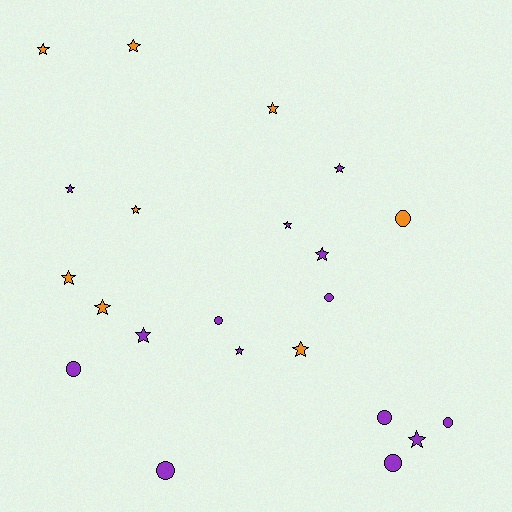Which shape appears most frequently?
Star, with 14 objects.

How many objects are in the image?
There are 22 objects.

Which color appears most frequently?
Purple, with 14 objects.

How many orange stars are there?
There are 7 orange stars.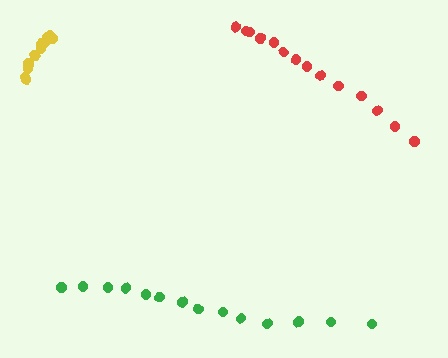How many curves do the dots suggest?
There are 3 distinct paths.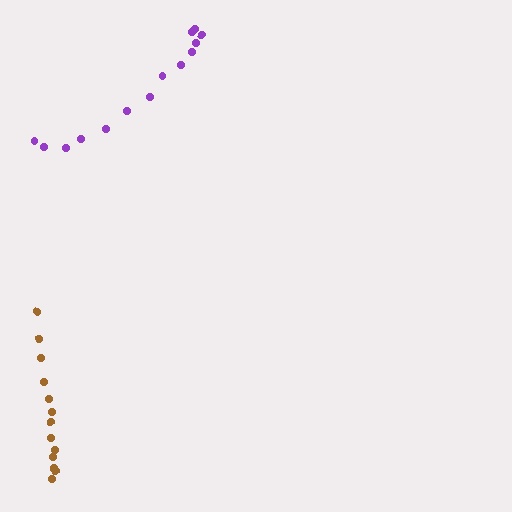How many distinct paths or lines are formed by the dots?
There are 2 distinct paths.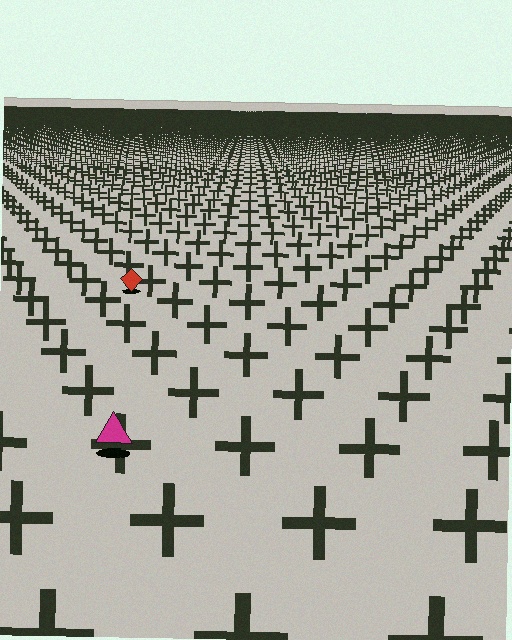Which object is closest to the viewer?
The magenta triangle is closest. The texture marks near it are larger and more spread out.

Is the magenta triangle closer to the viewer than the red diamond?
Yes. The magenta triangle is closer — you can tell from the texture gradient: the ground texture is coarser near it.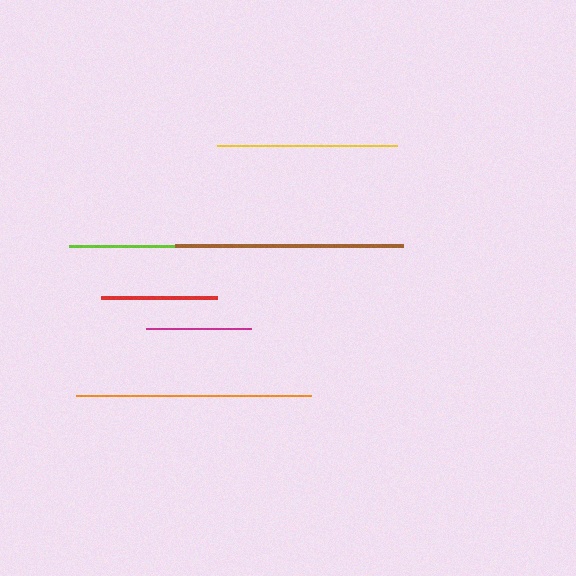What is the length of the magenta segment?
The magenta segment is approximately 105 pixels long.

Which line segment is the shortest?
The lime line is the shortest at approximately 104 pixels.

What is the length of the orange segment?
The orange segment is approximately 235 pixels long.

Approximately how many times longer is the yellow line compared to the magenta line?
The yellow line is approximately 1.7 times the length of the magenta line.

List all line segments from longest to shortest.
From longest to shortest: orange, brown, yellow, red, magenta, lime.